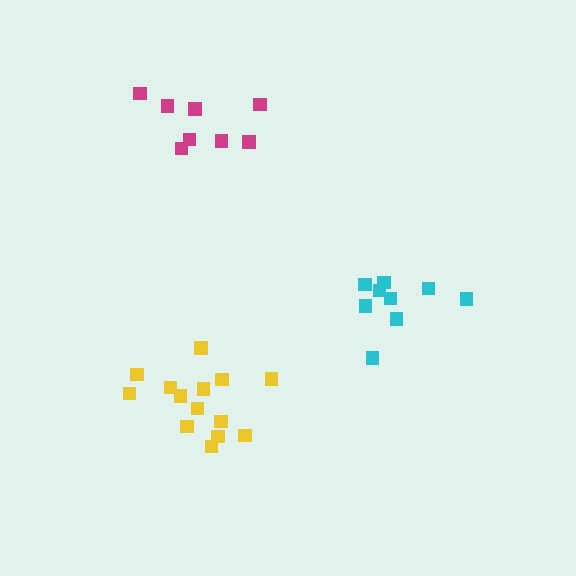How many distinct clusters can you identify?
There are 3 distinct clusters.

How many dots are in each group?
Group 1: 8 dots, Group 2: 9 dots, Group 3: 14 dots (31 total).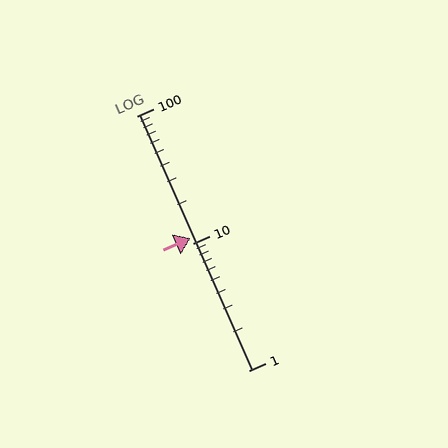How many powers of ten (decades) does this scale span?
The scale spans 2 decades, from 1 to 100.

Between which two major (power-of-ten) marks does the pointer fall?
The pointer is between 10 and 100.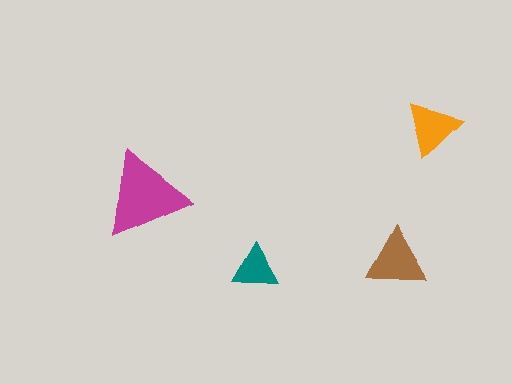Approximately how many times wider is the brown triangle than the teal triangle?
About 1.5 times wider.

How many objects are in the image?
There are 4 objects in the image.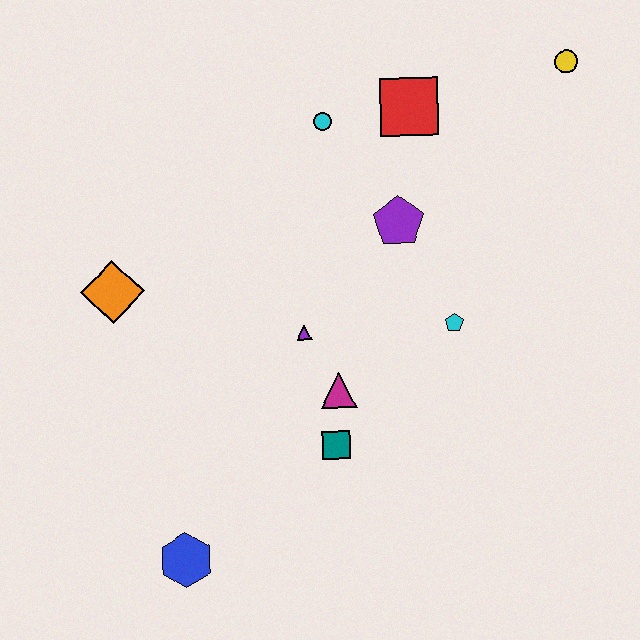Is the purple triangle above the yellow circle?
No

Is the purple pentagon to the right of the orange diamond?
Yes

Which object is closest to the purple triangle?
The magenta triangle is closest to the purple triangle.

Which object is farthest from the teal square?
The yellow circle is farthest from the teal square.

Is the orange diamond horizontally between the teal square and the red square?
No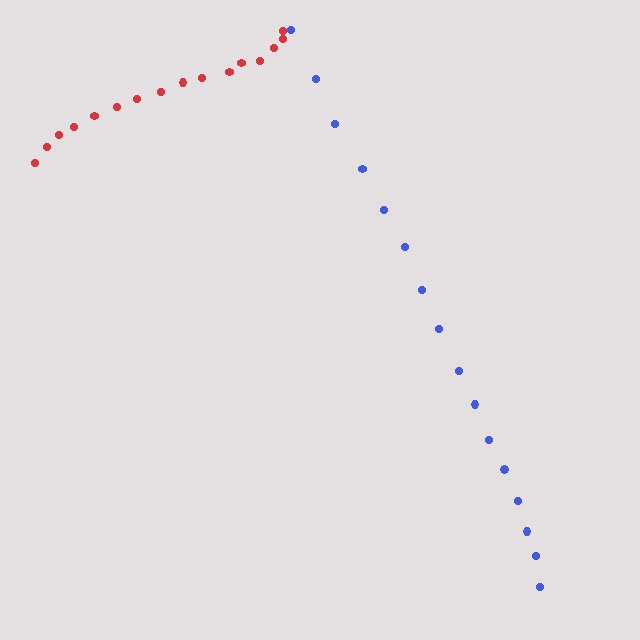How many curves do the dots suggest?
There are 2 distinct paths.